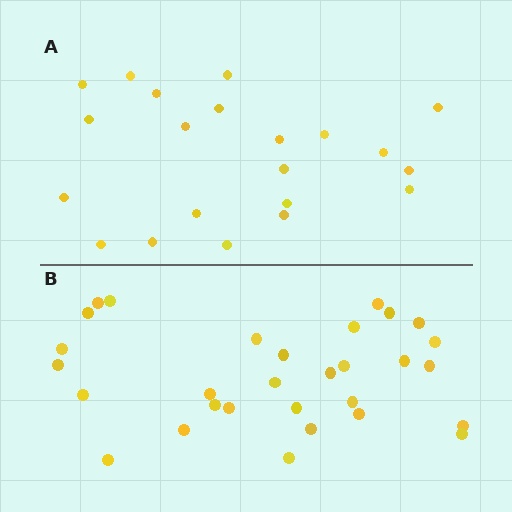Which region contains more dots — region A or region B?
Region B (the bottom region) has more dots.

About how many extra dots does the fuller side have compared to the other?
Region B has roughly 8 or so more dots than region A.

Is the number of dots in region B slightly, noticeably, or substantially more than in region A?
Region B has noticeably more, but not dramatically so. The ratio is roughly 1.4 to 1.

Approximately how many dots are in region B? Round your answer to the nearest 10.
About 30 dots.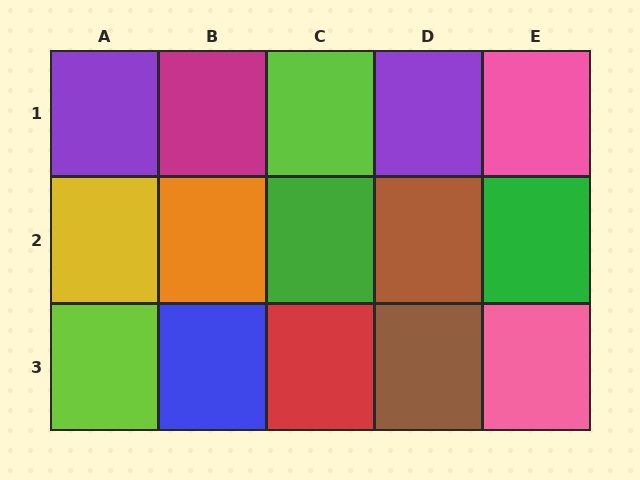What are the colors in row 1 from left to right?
Purple, magenta, lime, purple, pink.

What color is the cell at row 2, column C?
Green.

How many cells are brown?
2 cells are brown.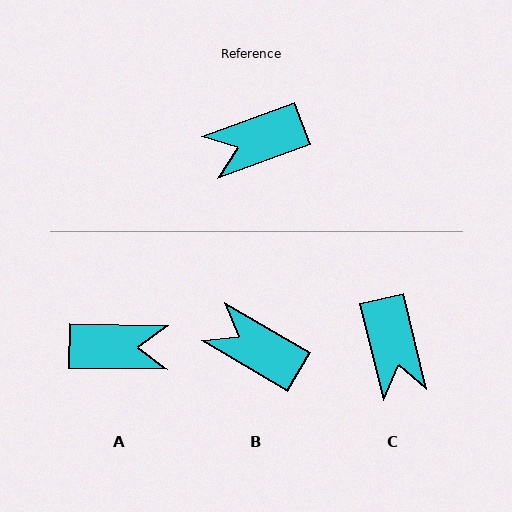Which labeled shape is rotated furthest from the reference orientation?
A, about 159 degrees away.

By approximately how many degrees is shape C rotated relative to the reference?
Approximately 84 degrees counter-clockwise.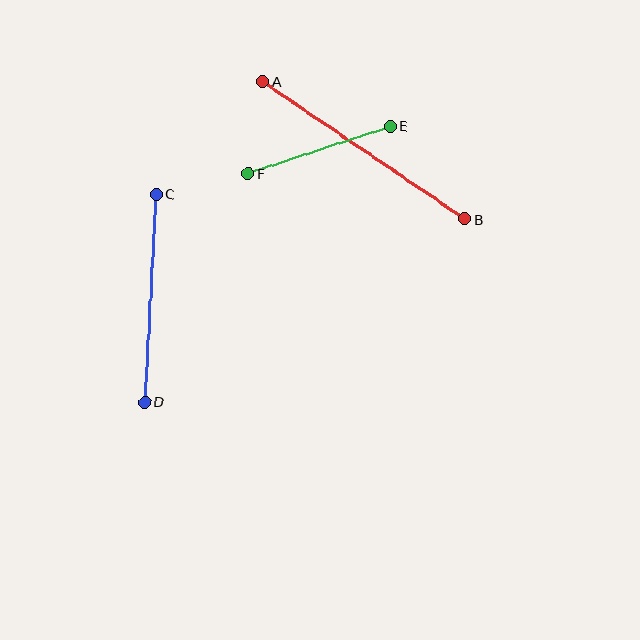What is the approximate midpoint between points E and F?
The midpoint is at approximately (319, 150) pixels.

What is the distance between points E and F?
The distance is approximately 150 pixels.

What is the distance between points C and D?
The distance is approximately 208 pixels.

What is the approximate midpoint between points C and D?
The midpoint is at approximately (150, 298) pixels.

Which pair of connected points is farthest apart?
Points A and B are farthest apart.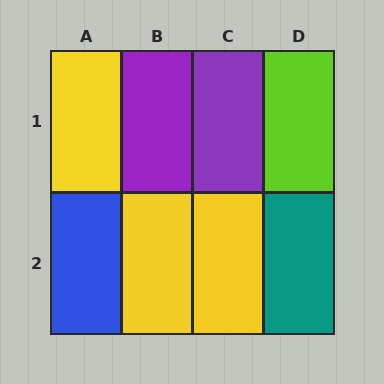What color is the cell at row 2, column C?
Yellow.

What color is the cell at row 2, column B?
Yellow.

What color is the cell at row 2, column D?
Teal.